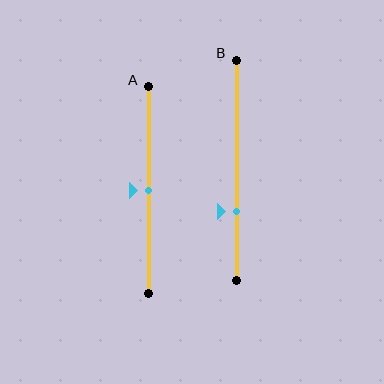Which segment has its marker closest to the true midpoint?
Segment A has its marker closest to the true midpoint.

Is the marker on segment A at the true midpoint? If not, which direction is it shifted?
Yes, the marker on segment A is at the true midpoint.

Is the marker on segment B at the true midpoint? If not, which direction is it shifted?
No, the marker on segment B is shifted downward by about 19% of the segment length.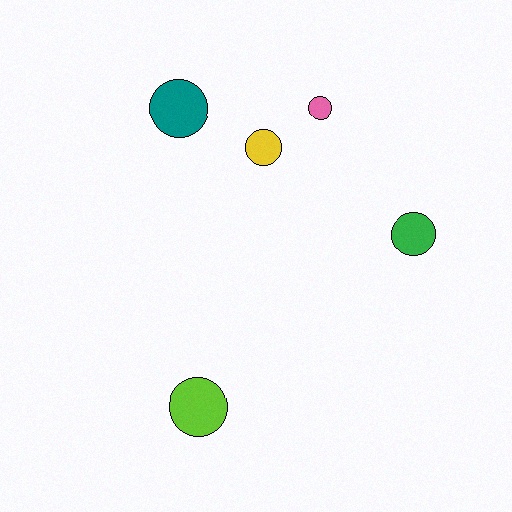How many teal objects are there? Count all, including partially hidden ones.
There is 1 teal object.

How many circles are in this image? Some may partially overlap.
There are 5 circles.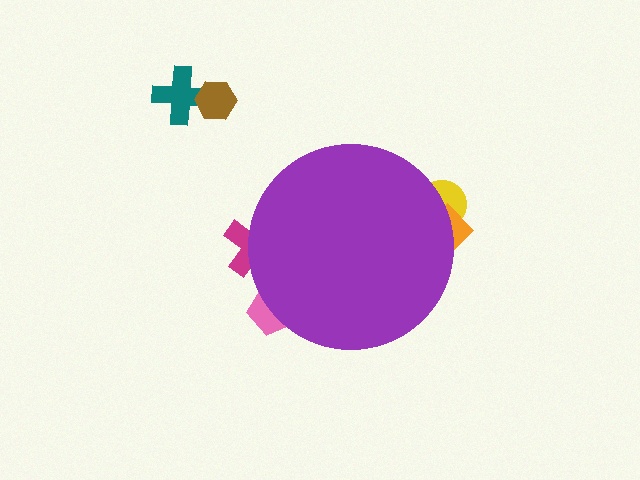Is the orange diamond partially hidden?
Yes, the orange diamond is partially hidden behind the purple circle.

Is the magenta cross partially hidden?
Yes, the magenta cross is partially hidden behind the purple circle.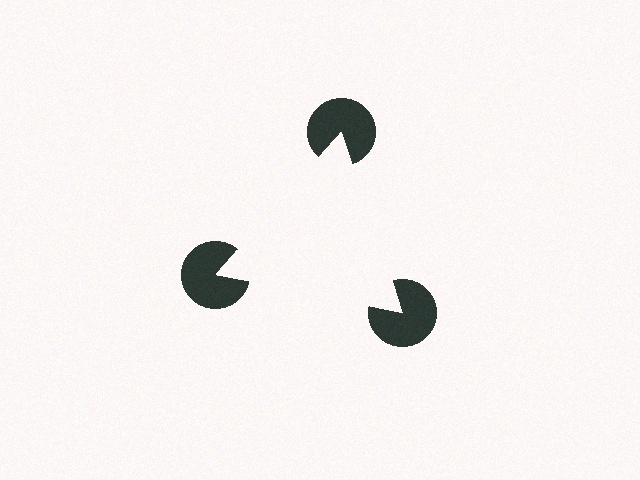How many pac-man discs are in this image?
There are 3 — one at each vertex of the illusory triangle.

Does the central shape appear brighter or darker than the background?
It typically appears slightly brighter than the background, even though no actual brightness change is drawn.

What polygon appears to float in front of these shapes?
An illusory triangle — its edges are inferred from the aligned wedge cuts in the pac-man discs, not physically drawn.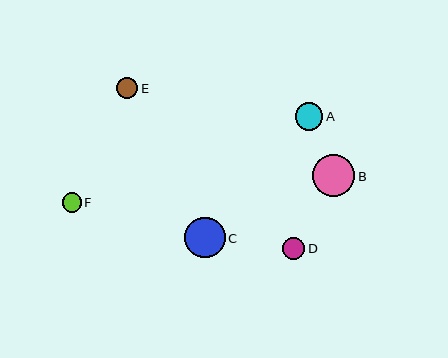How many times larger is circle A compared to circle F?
Circle A is approximately 1.4 times the size of circle F.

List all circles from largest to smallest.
From largest to smallest: B, C, A, D, E, F.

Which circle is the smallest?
Circle F is the smallest with a size of approximately 19 pixels.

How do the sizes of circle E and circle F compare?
Circle E and circle F are approximately the same size.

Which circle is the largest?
Circle B is the largest with a size of approximately 42 pixels.